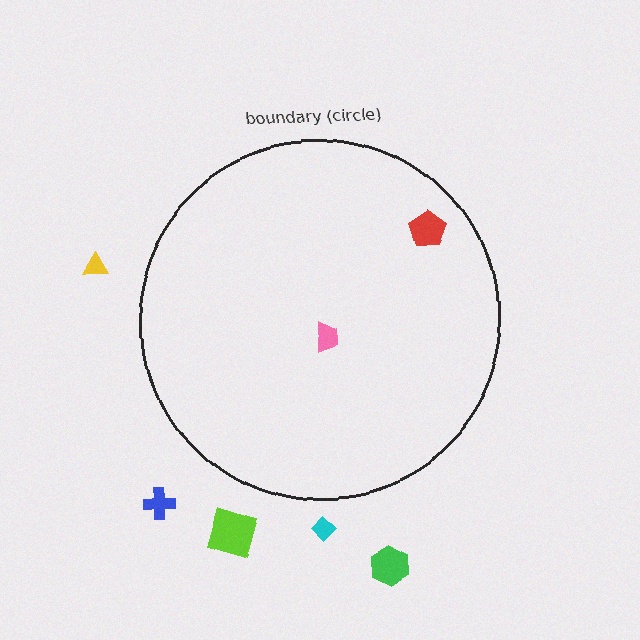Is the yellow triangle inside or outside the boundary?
Outside.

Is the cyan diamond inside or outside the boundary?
Outside.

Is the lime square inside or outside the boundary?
Outside.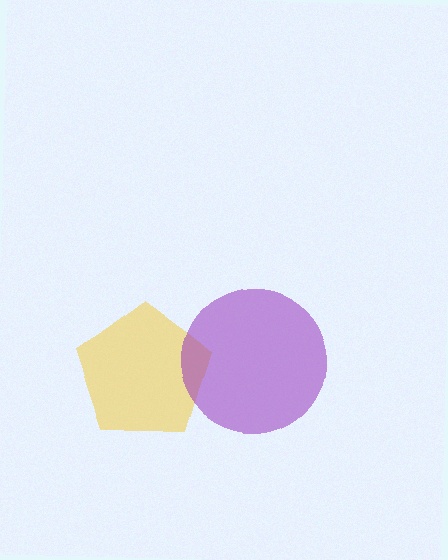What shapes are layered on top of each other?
The layered shapes are: a yellow pentagon, a purple circle.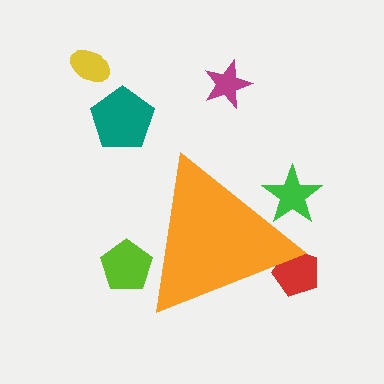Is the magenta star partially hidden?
No, the magenta star is fully visible.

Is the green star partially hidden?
Yes, the green star is partially hidden behind the orange triangle.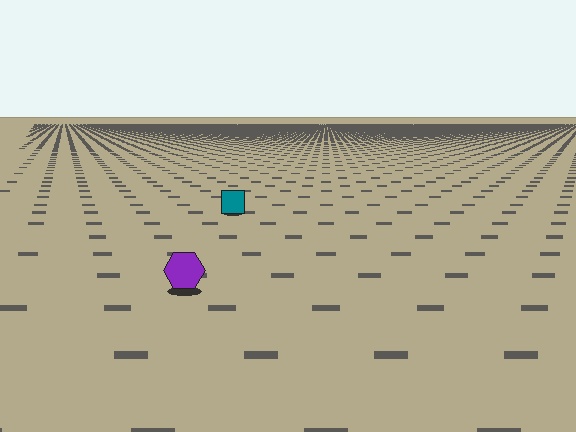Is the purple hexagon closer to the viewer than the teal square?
Yes. The purple hexagon is closer — you can tell from the texture gradient: the ground texture is coarser near it.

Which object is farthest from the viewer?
The teal square is farthest from the viewer. It appears smaller and the ground texture around it is denser.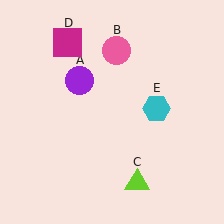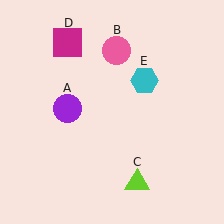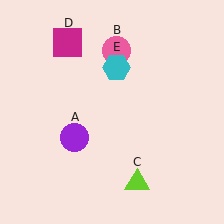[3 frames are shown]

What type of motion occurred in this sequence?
The purple circle (object A), cyan hexagon (object E) rotated counterclockwise around the center of the scene.